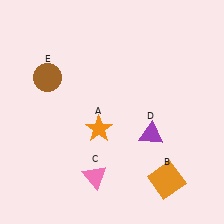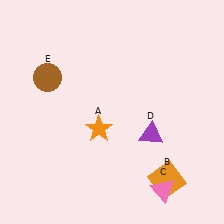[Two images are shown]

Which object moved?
The pink triangle (C) moved right.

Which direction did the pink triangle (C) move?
The pink triangle (C) moved right.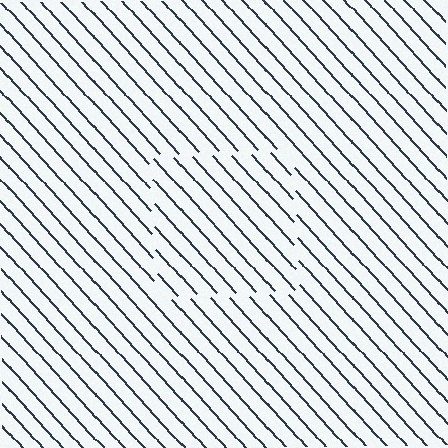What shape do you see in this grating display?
An illusory square. The interior of the shape contains the same grating, shifted by half a period — the contour is defined by the phase discontinuity where line-ends from the inner and outer gratings abut.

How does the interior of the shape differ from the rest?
The interior of the shape contains the same grating, shifted by half a period — the contour is defined by the phase discontinuity where line-ends from the inner and outer gratings abut.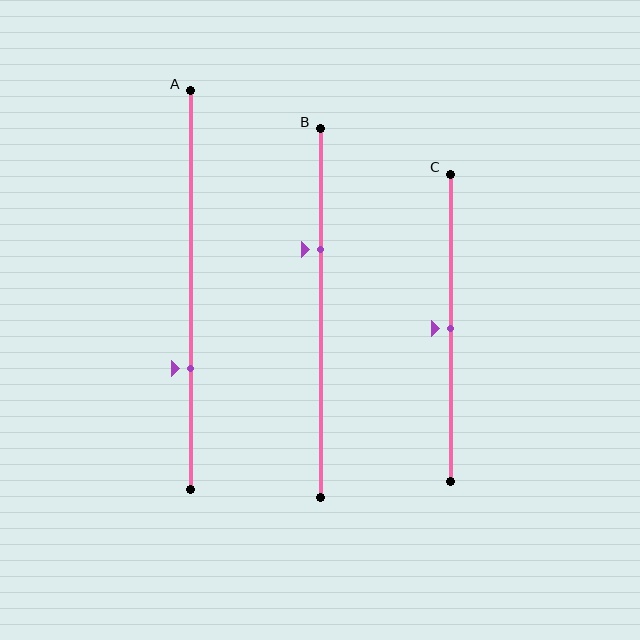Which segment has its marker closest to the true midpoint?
Segment C has its marker closest to the true midpoint.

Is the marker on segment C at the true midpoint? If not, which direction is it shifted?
Yes, the marker on segment C is at the true midpoint.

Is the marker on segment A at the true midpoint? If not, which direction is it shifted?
No, the marker on segment A is shifted downward by about 20% of the segment length.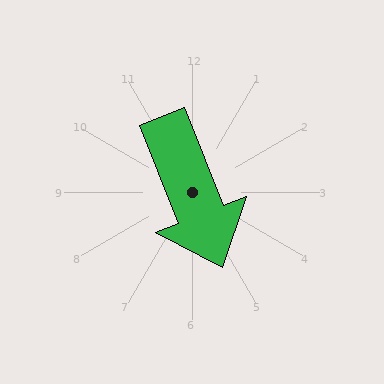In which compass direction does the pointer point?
South.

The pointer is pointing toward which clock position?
Roughly 5 o'clock.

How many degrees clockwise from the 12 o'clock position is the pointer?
Approximately 158 degrees.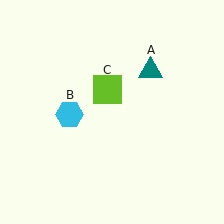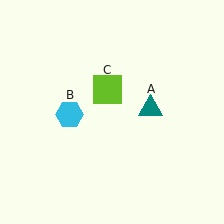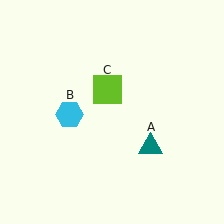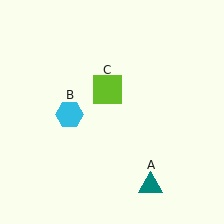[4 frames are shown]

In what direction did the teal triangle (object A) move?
The teal triangle (object A) moved down.